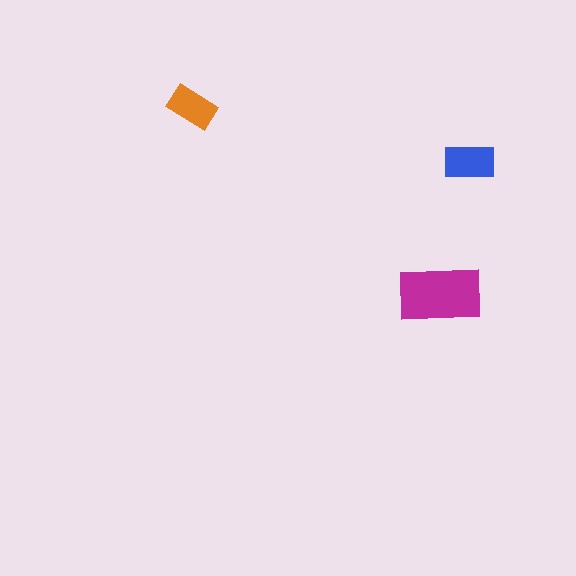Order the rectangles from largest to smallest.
the magenta one, the blue one, the orange one.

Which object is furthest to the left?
The orange rectangle is leftmost.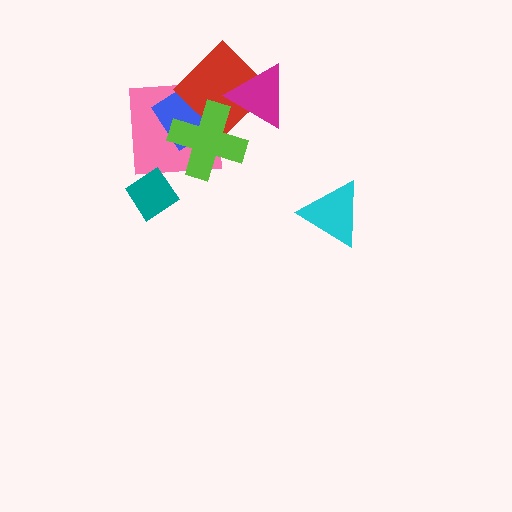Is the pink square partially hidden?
Yes, it is partially covered by another shape.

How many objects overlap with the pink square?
3 objects overlap with the pink square.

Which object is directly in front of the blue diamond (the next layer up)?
The red diamond is directly in front of the blue diamond.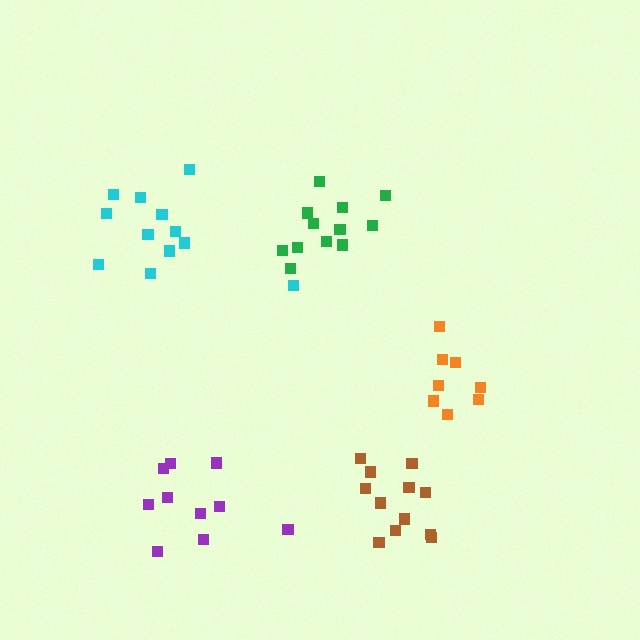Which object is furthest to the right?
The orange cluster is rightmost.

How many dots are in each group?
Group 1: 10 dots, Group 2: 8 dots, Group 3: 12 dots, Group 4: 12 dots, Group 5: 12 dots (54 total).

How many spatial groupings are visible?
There are 5 spatial groupings.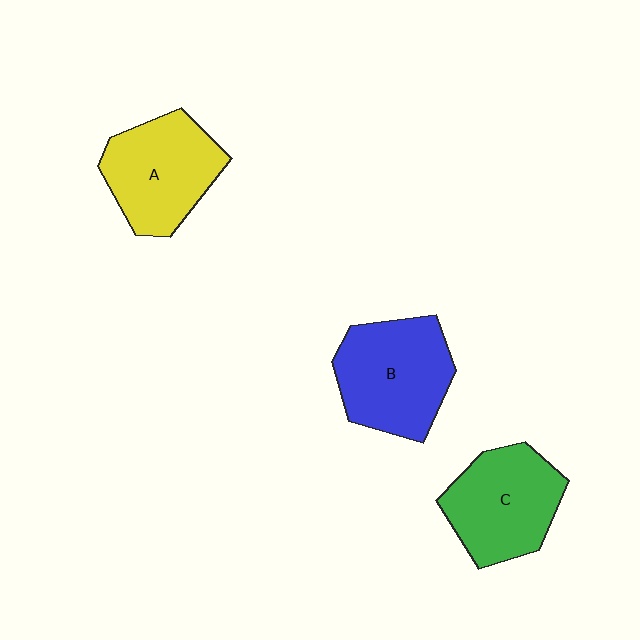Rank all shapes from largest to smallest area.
From largest to smallest: B (blue), A (yellow), C (green).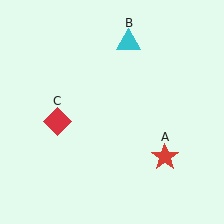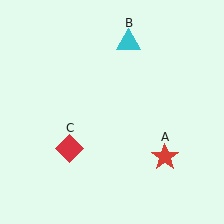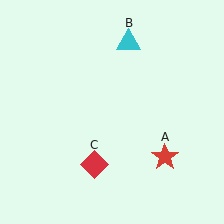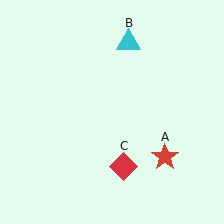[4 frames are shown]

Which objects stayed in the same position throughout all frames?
Red star (object A) and cyan triangle (object B) remained stationary.